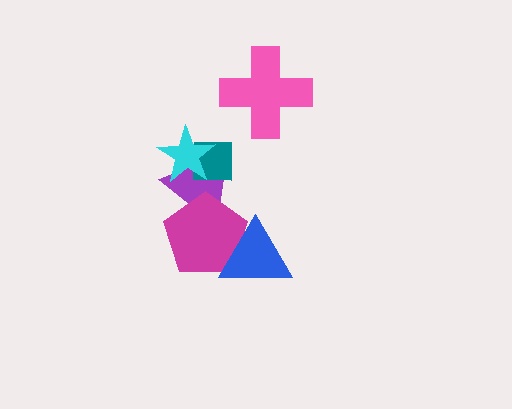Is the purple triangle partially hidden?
Yes, it is partially covered by another shape.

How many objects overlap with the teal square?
2 objects overlap with the teal square.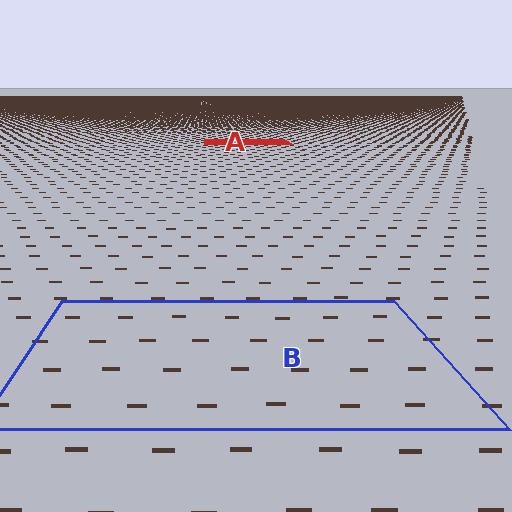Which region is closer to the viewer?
Region B is closer. The texture elements there are larger and more spread out.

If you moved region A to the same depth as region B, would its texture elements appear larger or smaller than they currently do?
They would appear larger. At a closer depth, the same texture elements are projected at a bigger on-screen size.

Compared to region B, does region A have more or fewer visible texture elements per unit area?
Region A has more texture elements per unit area — they are packed more densely because it is farther away.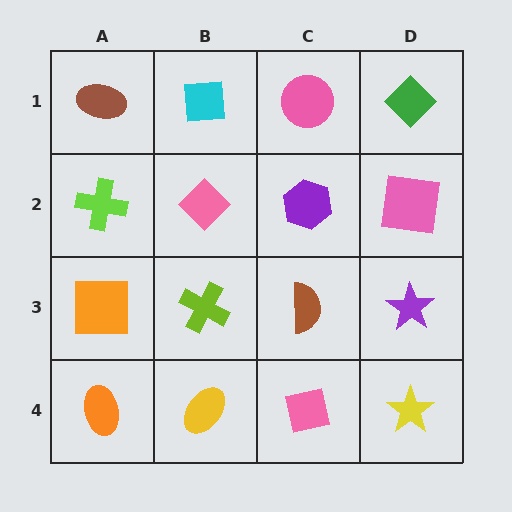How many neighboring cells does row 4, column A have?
2.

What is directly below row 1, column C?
A purple hexagon.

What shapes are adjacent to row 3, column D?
A pink square (row 2, column D), a yellow star (row 4, column D), a brown semicircle (row 3, column C).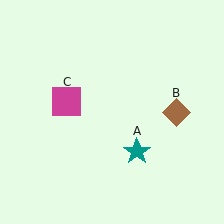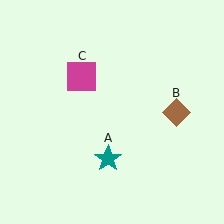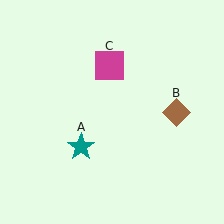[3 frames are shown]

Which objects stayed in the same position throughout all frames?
Brown diamond (object B) remained stationary.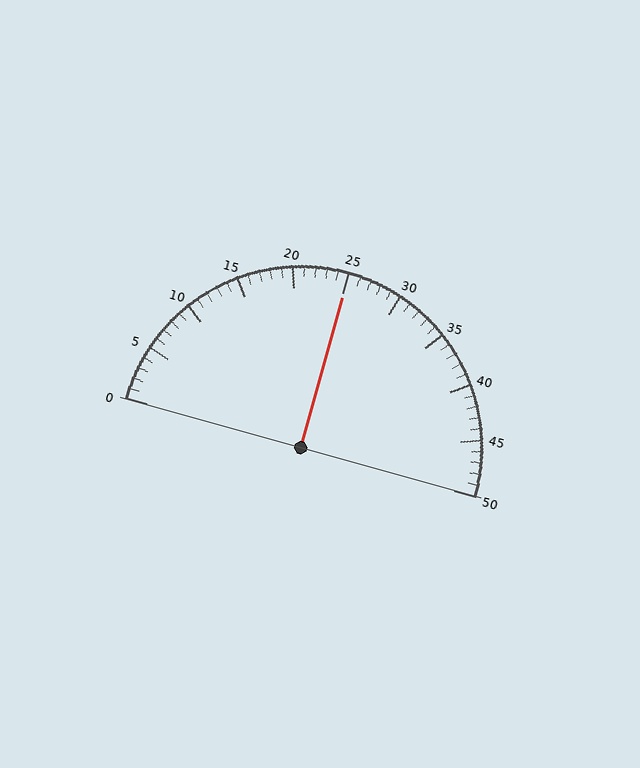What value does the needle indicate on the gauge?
The needle indicates approximately 25.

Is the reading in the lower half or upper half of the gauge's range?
The reading is in the upper half of the range (0 to 50).